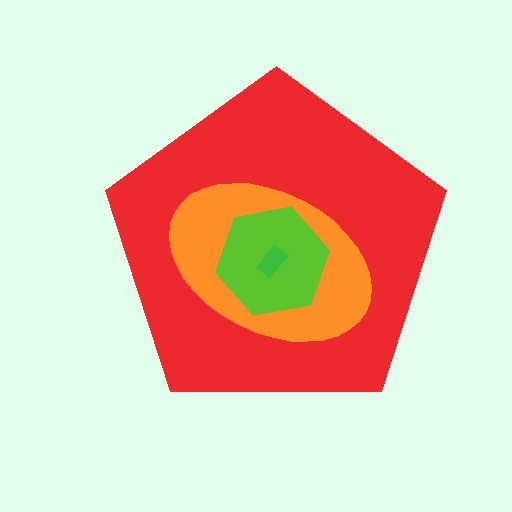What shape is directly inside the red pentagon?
The orange ellipse.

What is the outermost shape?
The red pentagon.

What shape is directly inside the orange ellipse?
The lime hexagon.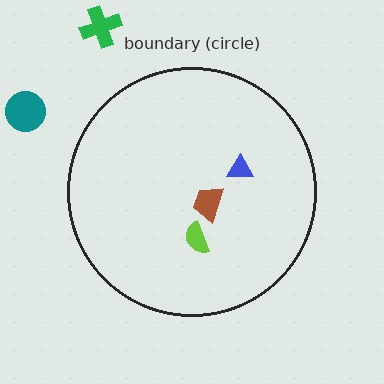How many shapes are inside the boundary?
3 inside, 2 outside.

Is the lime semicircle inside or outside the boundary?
Inside.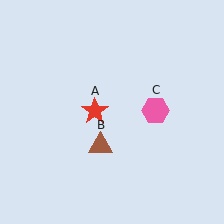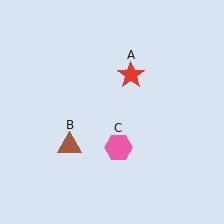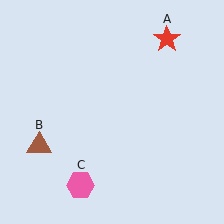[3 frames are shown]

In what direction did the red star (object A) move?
The red star (object A) moved up and to the right.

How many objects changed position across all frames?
3 objects changed position: red star (object A), brown triangle (object B), pink hexagon (object C).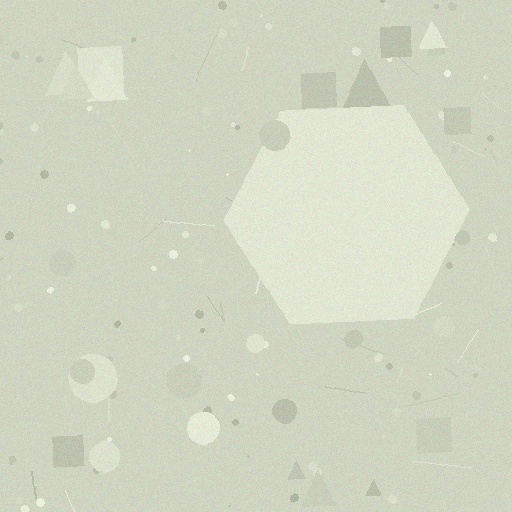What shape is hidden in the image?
A hexagon is hidden in the image.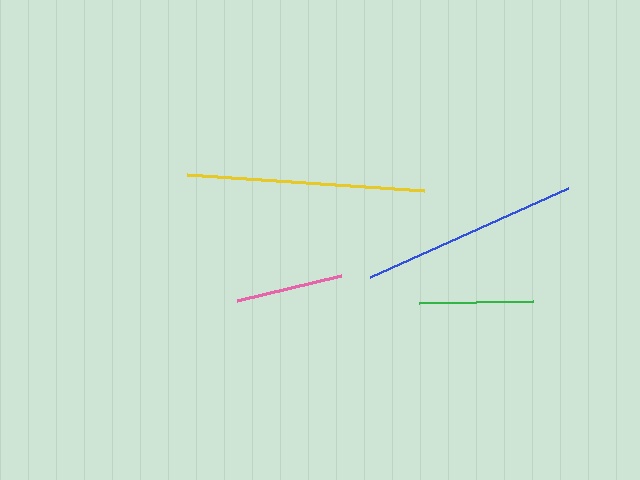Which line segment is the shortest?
The pink line is the shortest at approximately 106 pixels.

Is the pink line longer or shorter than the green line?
The green line is longer than the pink line.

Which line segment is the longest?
The yellow line is the longest at approximately 237 pixels.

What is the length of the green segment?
The green segment is approximately 114 pixels long.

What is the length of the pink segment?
The pink segment is approximately 106 pixels long.